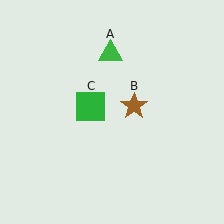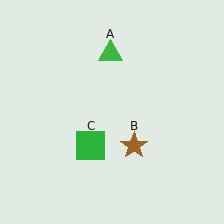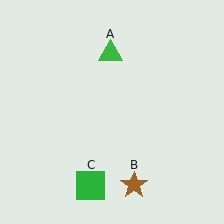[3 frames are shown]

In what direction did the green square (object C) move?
The green square (object C) moved down.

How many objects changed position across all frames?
2 objects changed position: brown star (object B), green square (object C).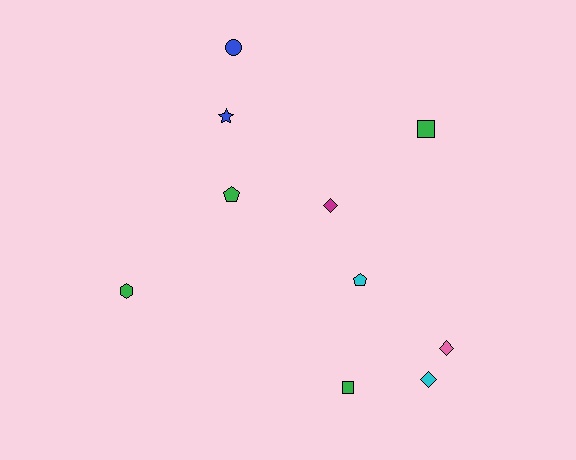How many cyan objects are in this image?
There are 2 cyan objects.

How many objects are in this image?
There are 10 objects.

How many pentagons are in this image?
There are 2 pentagons.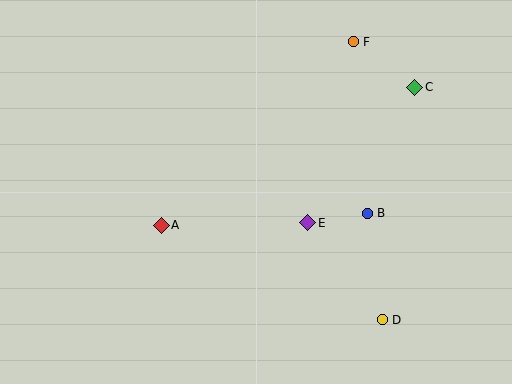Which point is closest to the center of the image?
Point E at (308, 223) is closest to the center.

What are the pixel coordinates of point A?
Point A is at (161, 225).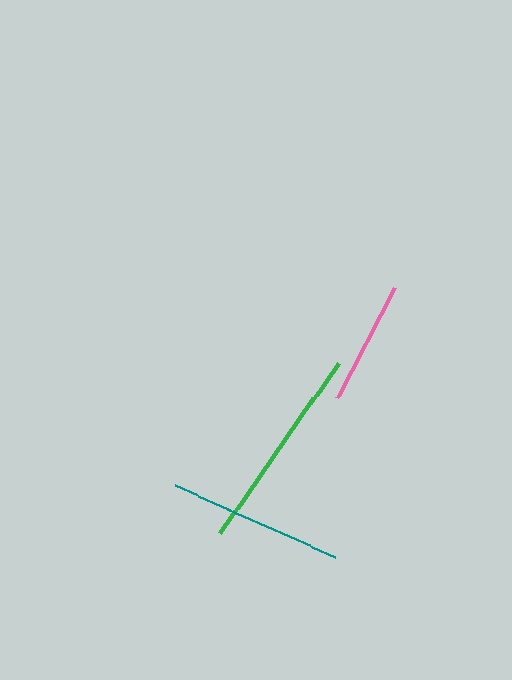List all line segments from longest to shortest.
From longest to shortest: green, teal, pink.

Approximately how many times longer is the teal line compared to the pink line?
The teal line is approximately 1.4 times the length of the pink line.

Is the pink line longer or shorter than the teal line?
The teal line is longer than the pink line.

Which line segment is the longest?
The green line is the longest at approximately 207 pixels.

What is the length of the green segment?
The green segment is approximately 207 pixels long.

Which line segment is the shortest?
The pink line is the shortest at approximately 124 pixels.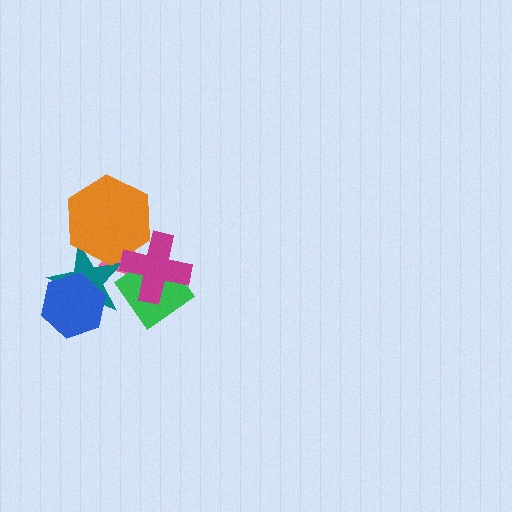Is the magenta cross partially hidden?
No, no other shape covers it.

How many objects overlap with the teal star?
4 objects overlap with the teal star.